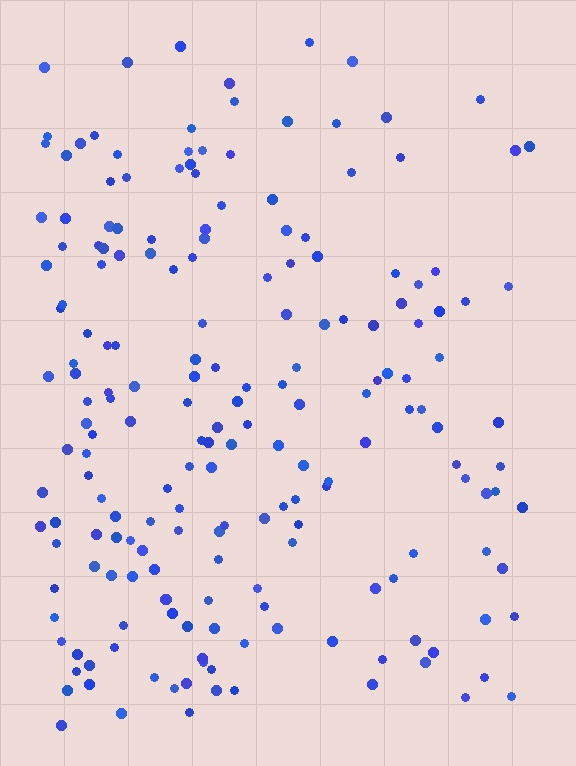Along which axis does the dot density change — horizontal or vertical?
Horizontal.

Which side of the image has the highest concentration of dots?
The left.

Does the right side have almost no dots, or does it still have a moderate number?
Still a moderate number, just noticeably fewer than the left.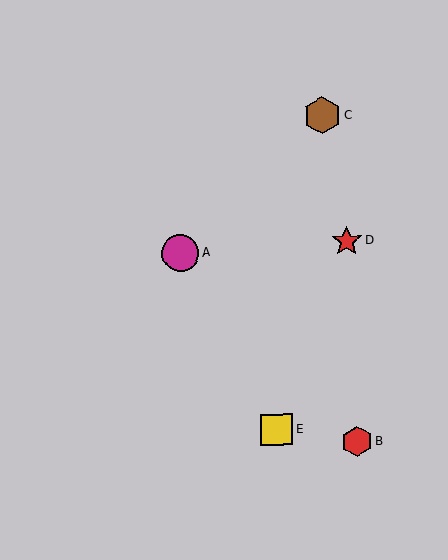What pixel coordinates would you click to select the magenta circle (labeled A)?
Click at (180, 253) to select the magenta circle A.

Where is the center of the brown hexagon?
The center of the brown hexagon is at (322, 115).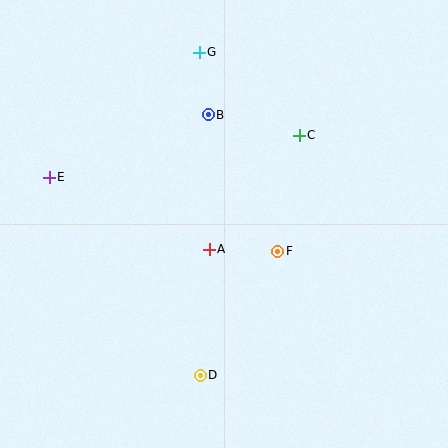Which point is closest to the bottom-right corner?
Point D is closest to the bottom-right corner.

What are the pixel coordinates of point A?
Point A is at (209, 249).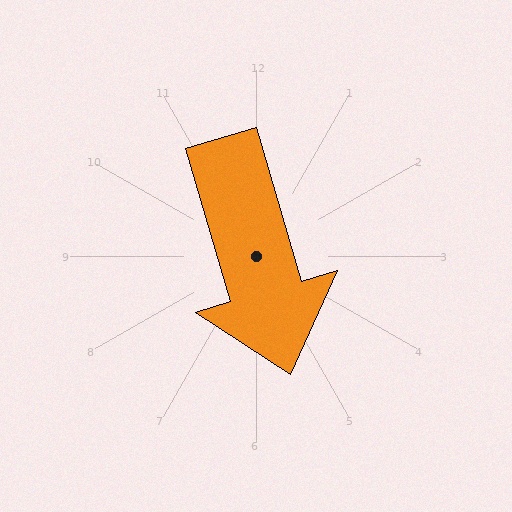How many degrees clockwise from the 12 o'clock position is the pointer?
Approximately 164 degrees.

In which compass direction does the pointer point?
South.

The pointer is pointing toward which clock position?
Roughly 5 o'clock.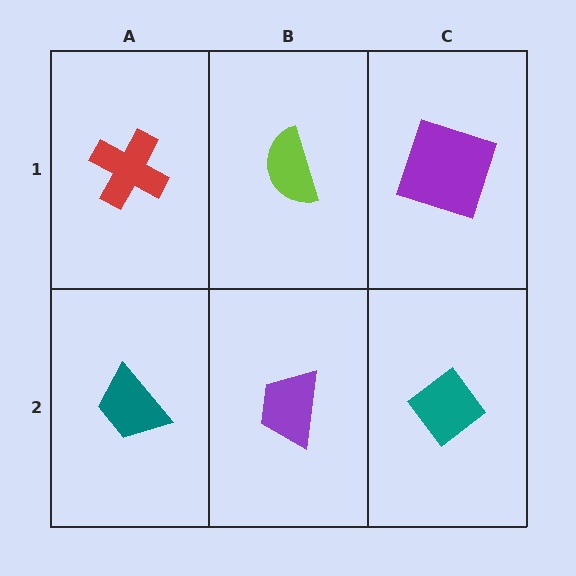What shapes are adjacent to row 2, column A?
A red cross (row 1, column A), a purple trapezoid (row 2, column B).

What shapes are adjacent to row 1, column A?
A teal trapezoid (row 2, column A), a lime semicircle (row 1, column B).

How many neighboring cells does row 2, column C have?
2.